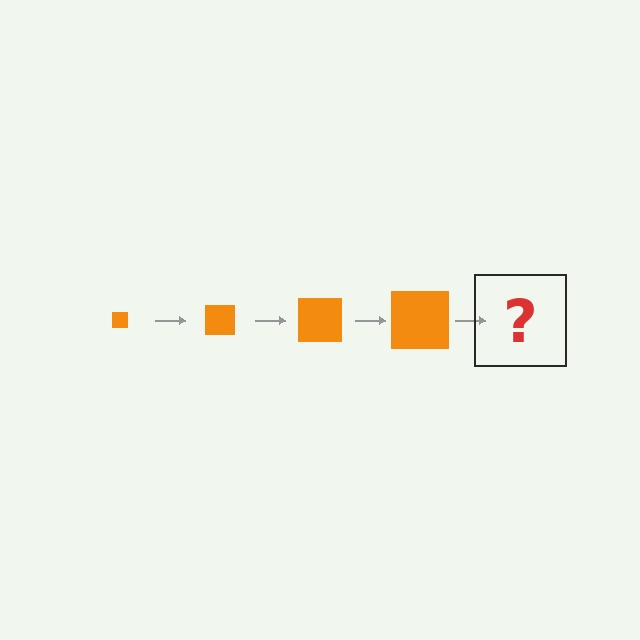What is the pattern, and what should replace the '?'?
The pattern is that the square gets progressively larger each step. The '?' should be an orange square, larger than the previous one.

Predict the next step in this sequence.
The next step is an orange square, larger than the previous one.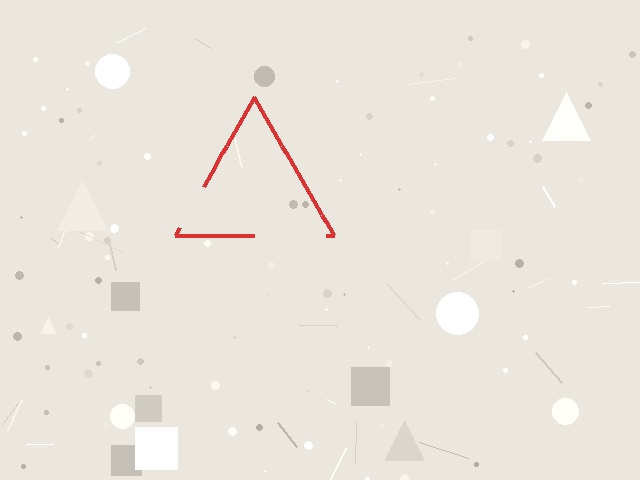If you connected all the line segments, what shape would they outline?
They would outline a triangle.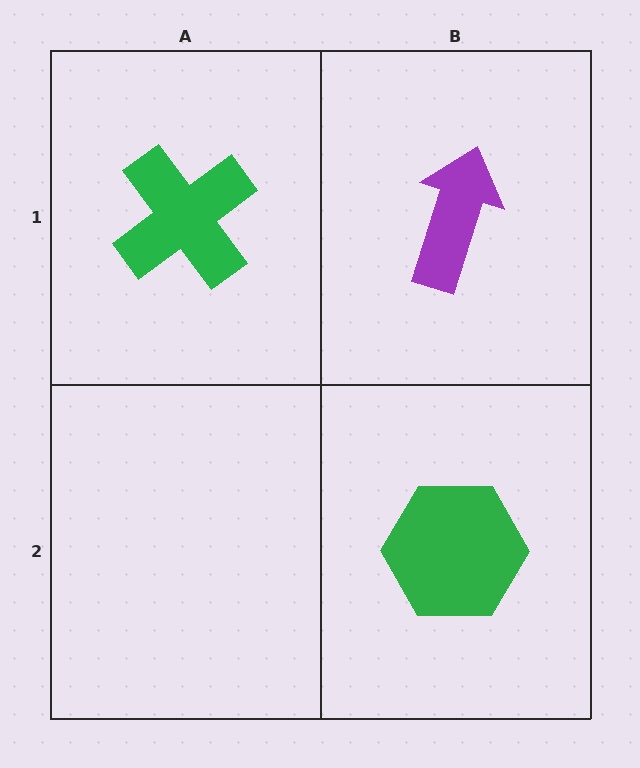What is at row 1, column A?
A green cross.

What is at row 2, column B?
A green hexagon.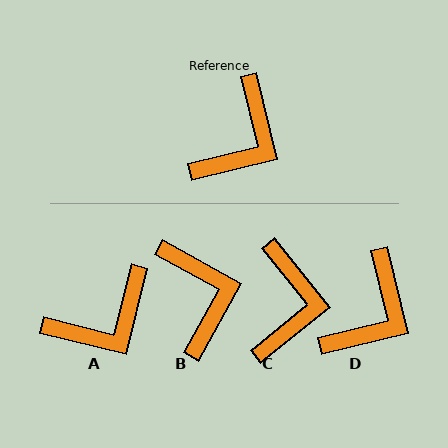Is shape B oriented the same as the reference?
No, it is off by about 48 degrees.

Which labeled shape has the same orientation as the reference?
D.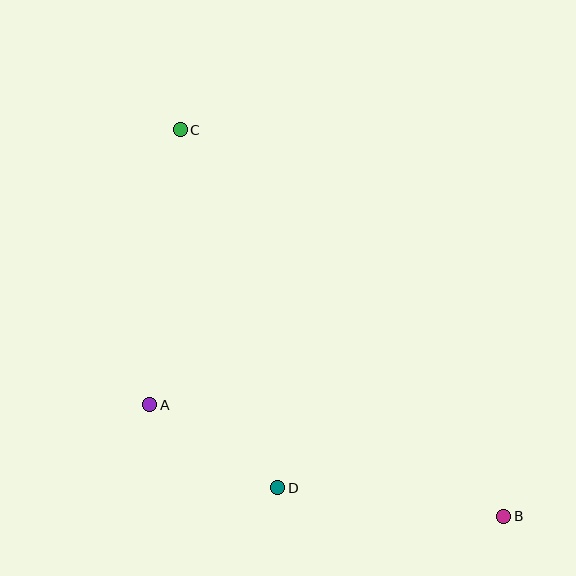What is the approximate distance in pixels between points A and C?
The distance between A and C is approximately 277 pixels.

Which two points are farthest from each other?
Points B and C are farthest from each other.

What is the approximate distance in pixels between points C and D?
The distance between C and D is approximately 371 pixels.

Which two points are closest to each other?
Points A and D are closest to each other.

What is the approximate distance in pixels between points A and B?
The distance between A and B is approximately 371 pixels.